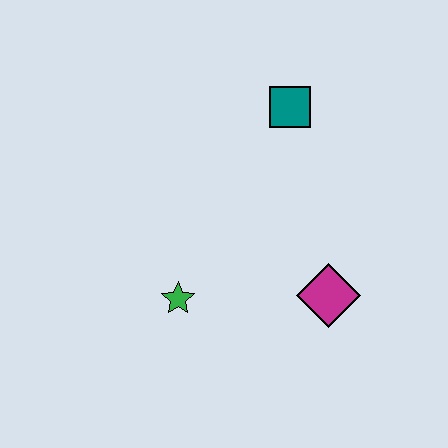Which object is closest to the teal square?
The magenta diamond is closest to the teal square.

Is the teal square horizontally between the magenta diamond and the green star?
Yes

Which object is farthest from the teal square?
The green star is farthest from the teal square.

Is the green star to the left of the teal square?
Yes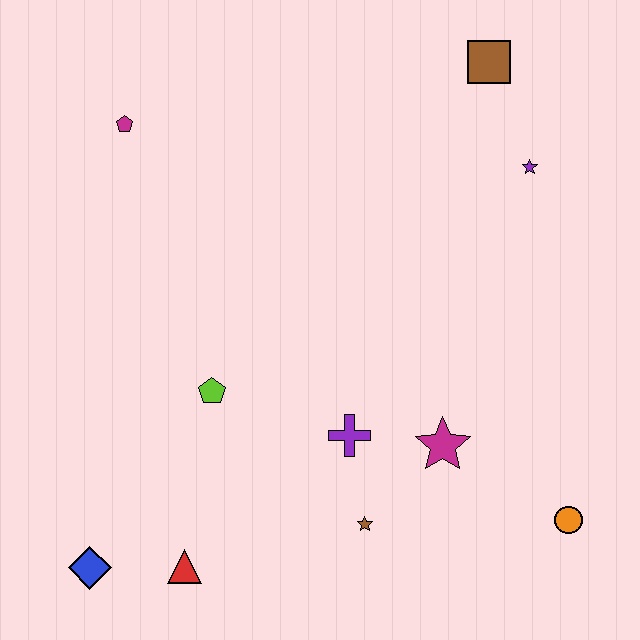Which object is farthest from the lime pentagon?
The brown square is farthest from the lime pentagon.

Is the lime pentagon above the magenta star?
Yes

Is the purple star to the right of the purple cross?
Yes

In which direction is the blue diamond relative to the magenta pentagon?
The blue diamond is below the magenta pentagon.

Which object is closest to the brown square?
The purple star is closest to the brown square.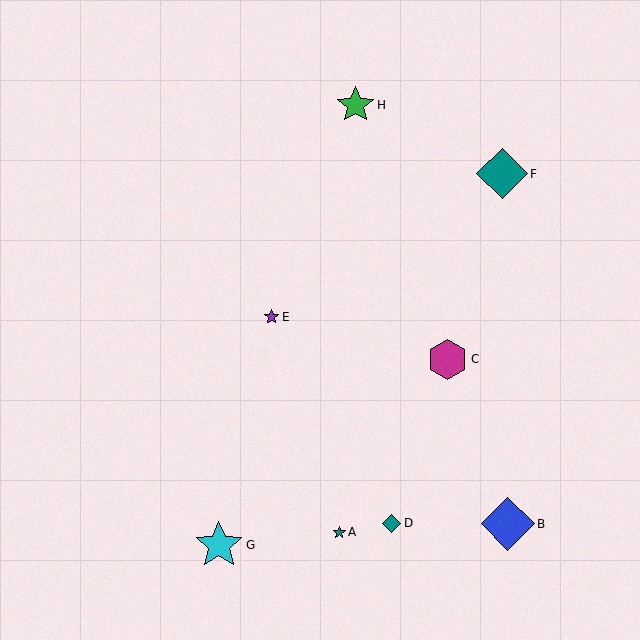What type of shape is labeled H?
Shape H is a green star.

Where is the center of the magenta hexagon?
The center of the magenta hexagon is at (448, 359).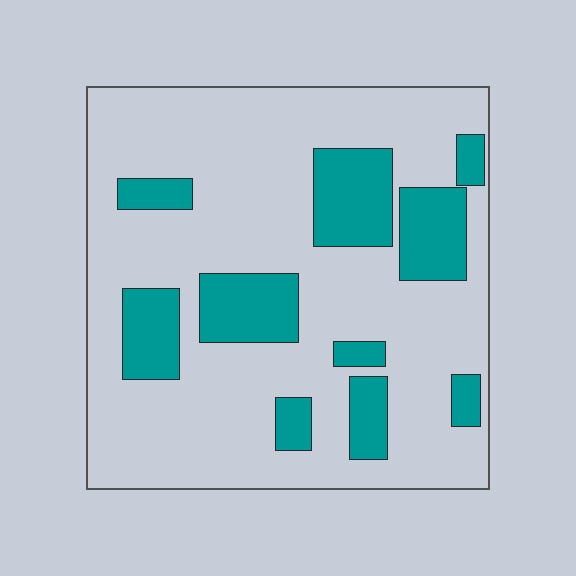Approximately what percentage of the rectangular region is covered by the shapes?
Approximately 25%.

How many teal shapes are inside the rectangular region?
10.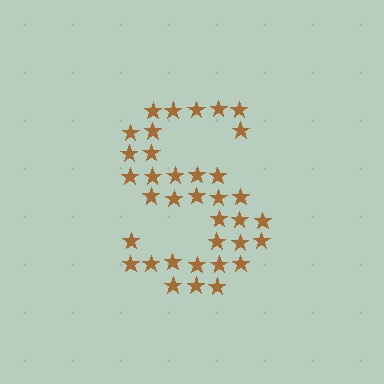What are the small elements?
The small elements are stars.